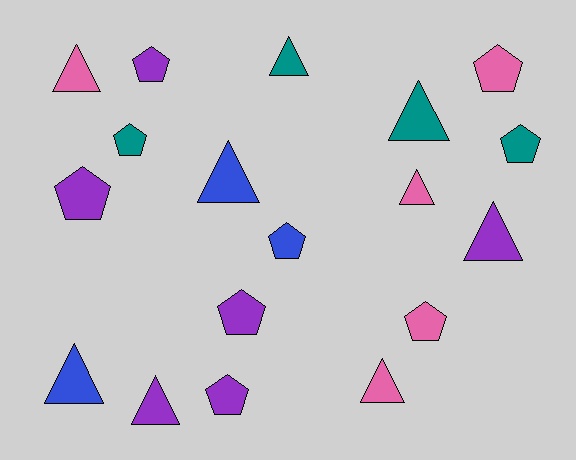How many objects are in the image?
There are 18 objects.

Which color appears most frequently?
Purple, with 6 objects.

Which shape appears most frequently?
Triangle, with 9 objects.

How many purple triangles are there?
There are 2 purple triangles.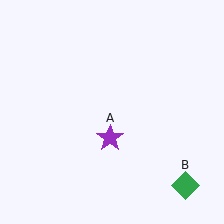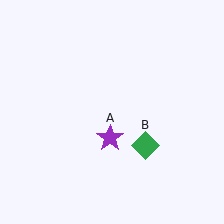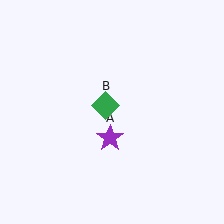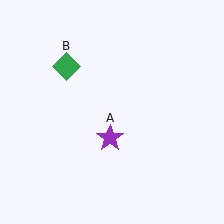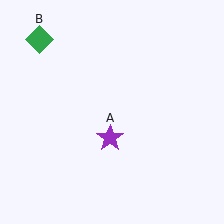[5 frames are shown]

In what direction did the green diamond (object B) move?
The green diamond (object B) moved up and to the left.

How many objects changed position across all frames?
1 object changed position: green diamond (object B).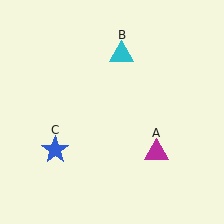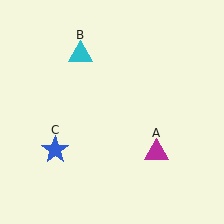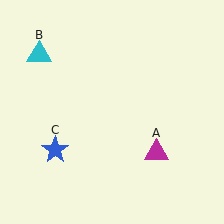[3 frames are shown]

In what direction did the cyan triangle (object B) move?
The cyan triangle (object B) moved left.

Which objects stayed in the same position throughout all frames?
Magenta triangle (object A) and blue star (object C) remained stationary.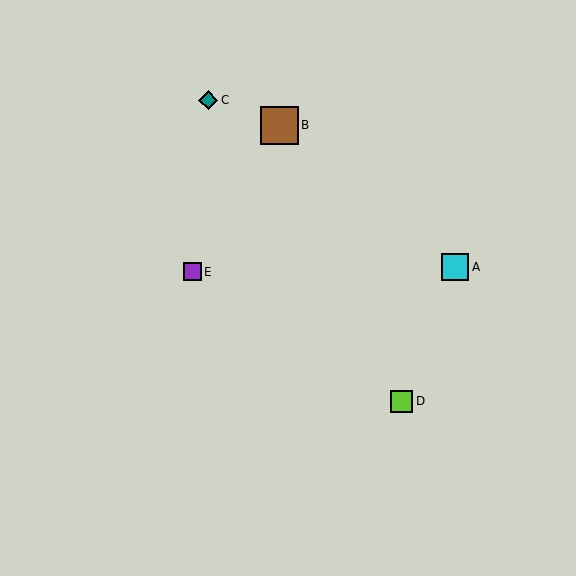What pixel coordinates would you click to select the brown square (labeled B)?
Click at (279, 125) to select the brown square B.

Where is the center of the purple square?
The center of the purple square is at (192, 272).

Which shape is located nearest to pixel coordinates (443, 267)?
The cyan square (labeled A) at (455, 267) is nearest to that location.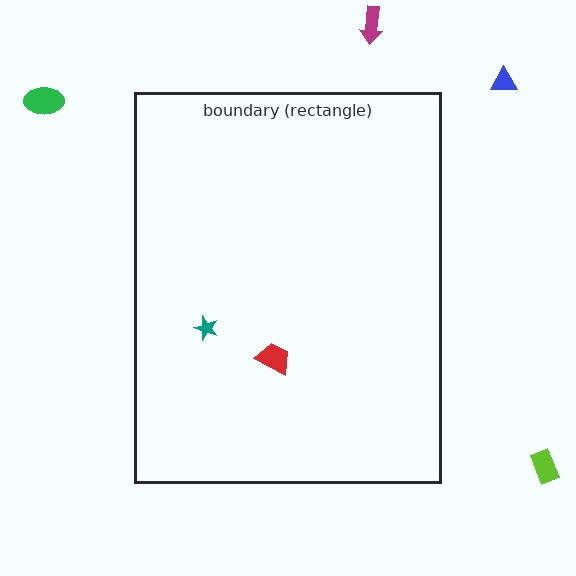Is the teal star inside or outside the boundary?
Inside.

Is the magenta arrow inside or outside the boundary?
Outside.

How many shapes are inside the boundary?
2 inside, 4 outside.